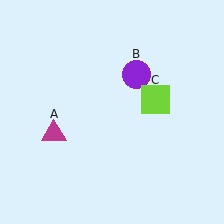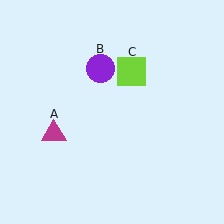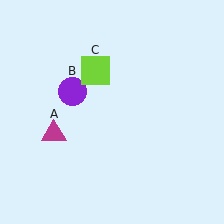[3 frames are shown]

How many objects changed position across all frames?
2 objects changed position: purple circle (object B), lime square (object C).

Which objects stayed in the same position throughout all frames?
Magenta triangle (object A) remained stationary.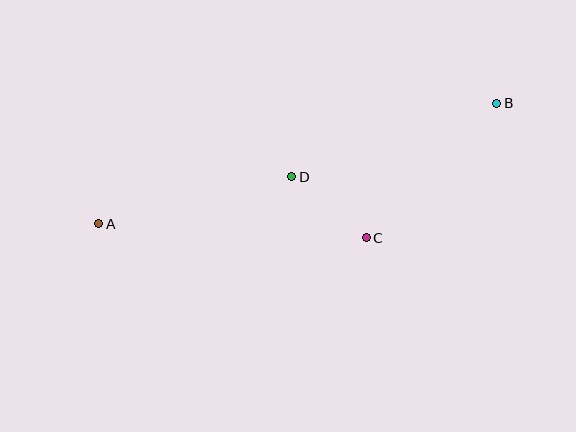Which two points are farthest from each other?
Points A and B are farthest from each other.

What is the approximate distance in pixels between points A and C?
The distance between A and C is approximately 268 pixels.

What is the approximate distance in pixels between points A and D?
The distance between A and D is approximately 199 pixels.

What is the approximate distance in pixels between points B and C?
The distance between B and C is approximately 187 pixels.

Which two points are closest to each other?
Points C and D are closest to each other.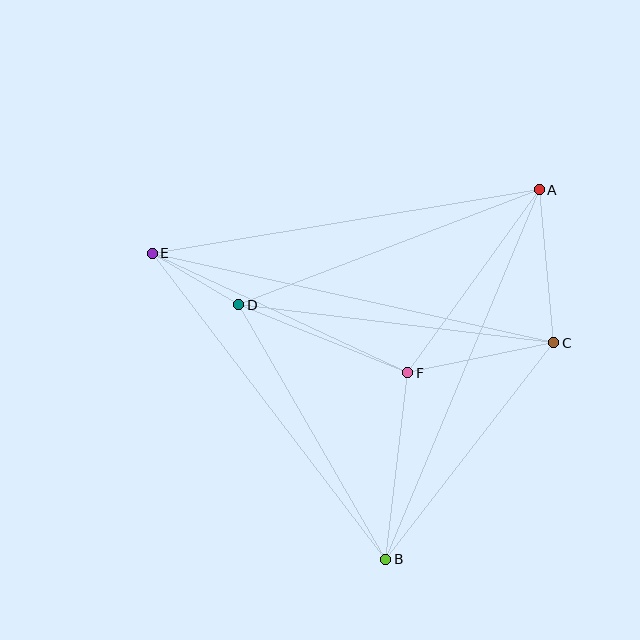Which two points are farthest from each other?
Points C and E are farthest from each other.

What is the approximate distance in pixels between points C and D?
The distance between C and D is approximately 317 pixels.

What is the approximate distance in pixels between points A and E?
The distance between A and E is approximately 392 pixels.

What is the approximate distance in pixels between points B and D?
The distance between B and D is approximately 294 pixels.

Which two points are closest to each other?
Points D and E are closest to each other.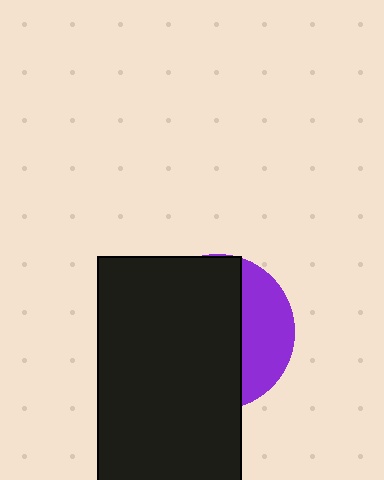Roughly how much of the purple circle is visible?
A small part of it is visible (roughly 31%).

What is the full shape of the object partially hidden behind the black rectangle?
The partially hidden object is a purple circle.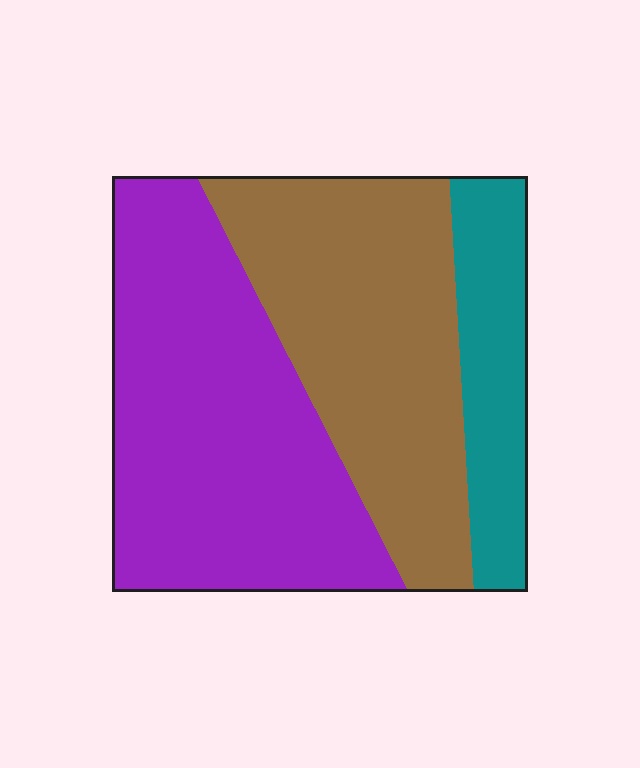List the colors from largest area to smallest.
From largest to smallest: purple, brown, teal.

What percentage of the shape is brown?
Brown covers roughly 40% of the shape.